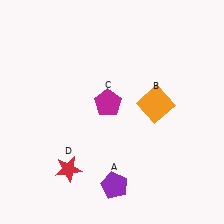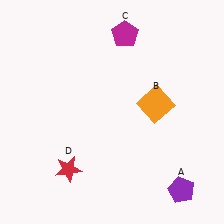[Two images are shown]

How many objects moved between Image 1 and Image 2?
2 objects moved between the two images.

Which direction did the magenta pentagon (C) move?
The magenta pentagon (C) moved up.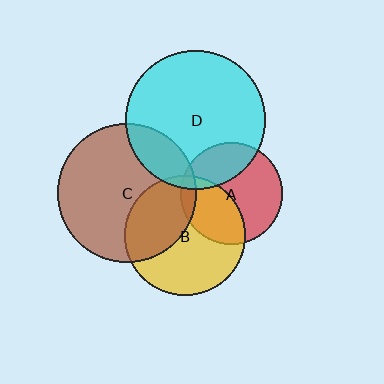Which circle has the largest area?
Circle D (cyan).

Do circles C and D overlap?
Yes.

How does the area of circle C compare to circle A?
Approximately 1.9 times.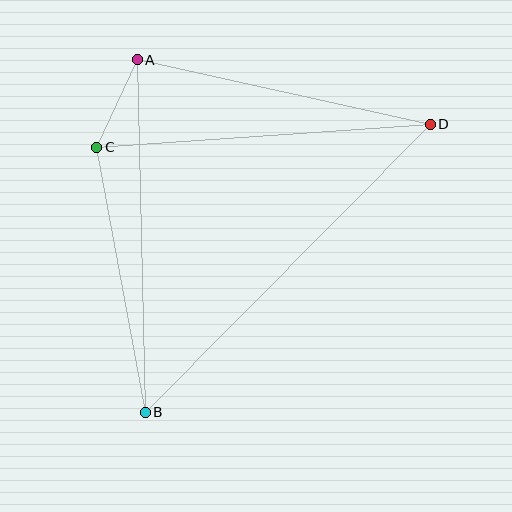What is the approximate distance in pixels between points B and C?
The distance between B and C is approximately 270 pixels.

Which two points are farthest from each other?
Points B and D are farthest from each other.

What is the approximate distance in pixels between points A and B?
The distance between A and B is approximately 353 pixels.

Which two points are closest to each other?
Points A and C are closest to each other.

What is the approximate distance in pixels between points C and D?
The distance between C and D is approximately 334 pixels.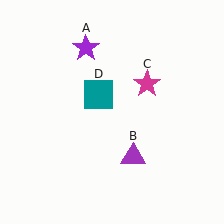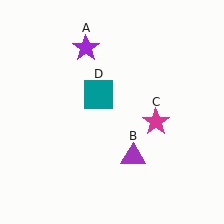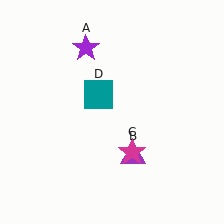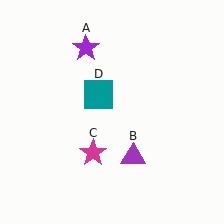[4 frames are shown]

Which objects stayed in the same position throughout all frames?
Purple star (object A) and purple triangle (object B) and teal square (object D) remained stationary.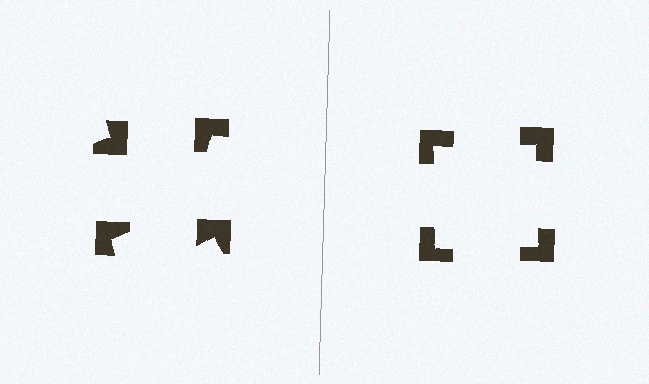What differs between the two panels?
The notched squares are positioned identically on both sides; only the wedge orientations differ. On the right they align to a square; on the left they are misaligned.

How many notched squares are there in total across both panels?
8 — 4 on each side.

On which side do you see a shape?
An illusory square appears on the right side. On the left side the wedge cuts are rotated, so no coherent shape forms.